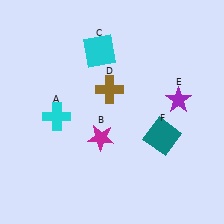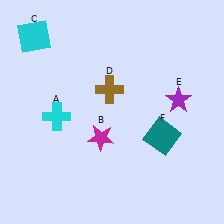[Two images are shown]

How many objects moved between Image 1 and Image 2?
1 object moved between the two images.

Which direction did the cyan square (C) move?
The cyan square (C) moved left.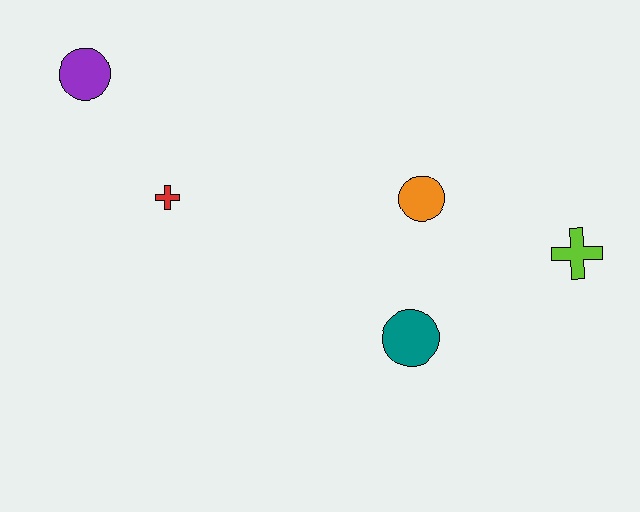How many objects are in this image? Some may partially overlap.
There are 5 objects.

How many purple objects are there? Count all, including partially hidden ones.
There is 1 purple object.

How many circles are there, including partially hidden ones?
There are 3 circles.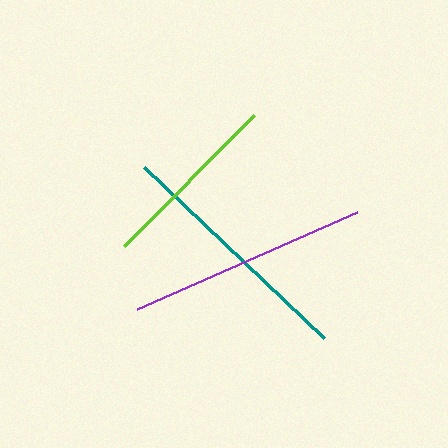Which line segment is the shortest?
The lime line is the shortest at approximately 184 pixels.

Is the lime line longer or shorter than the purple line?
The purple line is longer than the lime line.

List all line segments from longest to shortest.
From longest to shortest: teal, purple, lime.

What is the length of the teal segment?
The teal segment is approximately 248 pixels long.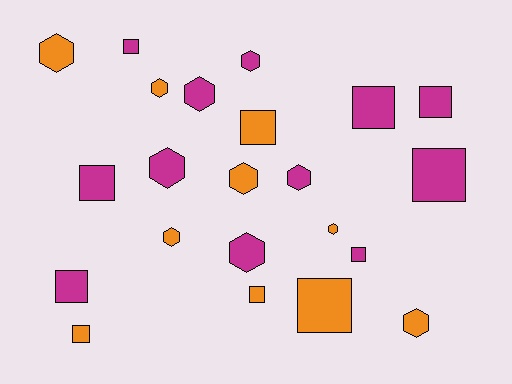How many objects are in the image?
There are 22 objects.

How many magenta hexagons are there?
There are 5 magenta hexagons.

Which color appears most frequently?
Magenta, with 12 objects.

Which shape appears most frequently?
Hexagon, with 11 objects.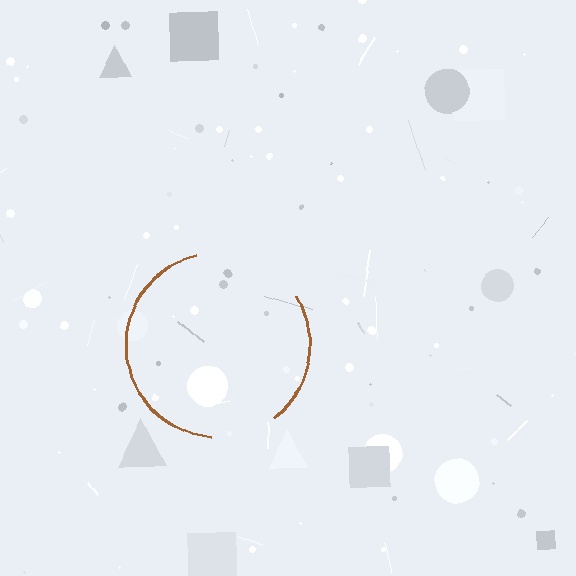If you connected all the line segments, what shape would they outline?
They would outline a circle.